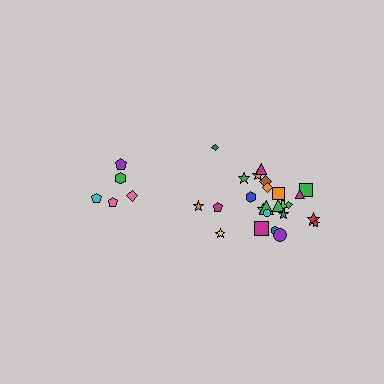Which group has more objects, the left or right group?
The right group.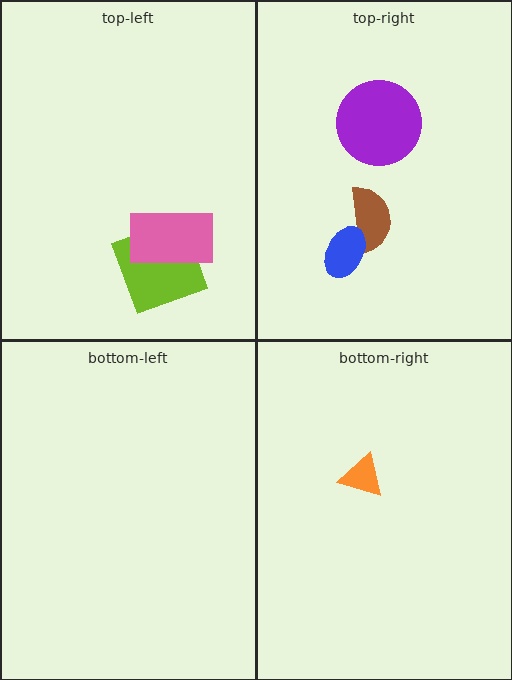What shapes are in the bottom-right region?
The orange triangle.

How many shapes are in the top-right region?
3.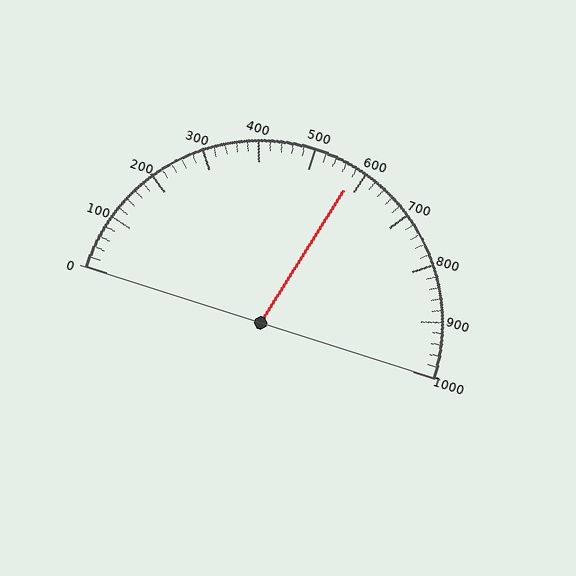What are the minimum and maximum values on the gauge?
The gauge ranges from 0 to 1000.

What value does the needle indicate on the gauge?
The needle indicates approximately 580.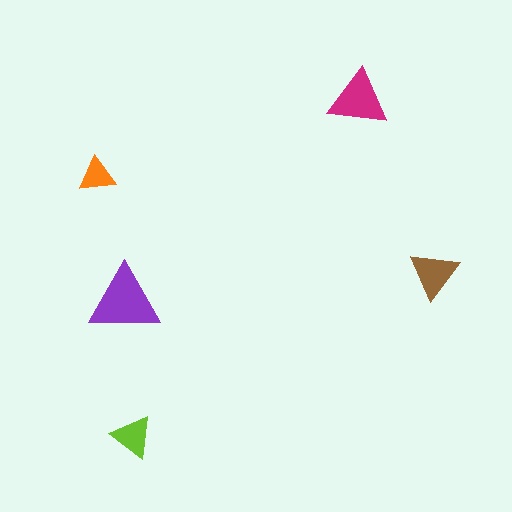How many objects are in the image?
There are 5 objects in the image.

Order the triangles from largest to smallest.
the purple one, the magenta one, the brown one, the lime one, the orange one.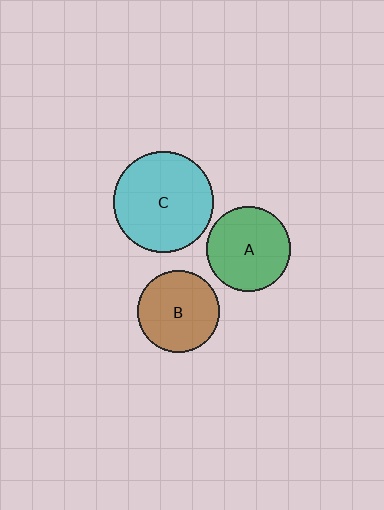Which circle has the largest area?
Circle C (cyan).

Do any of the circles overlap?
No, none of the circles overlap.